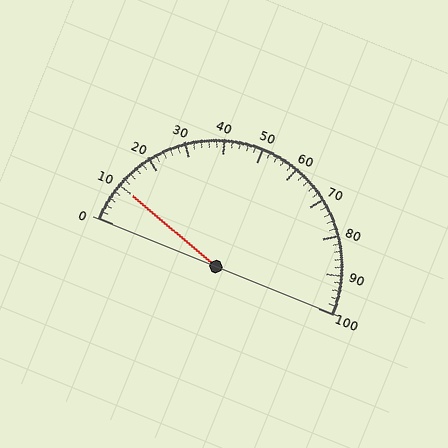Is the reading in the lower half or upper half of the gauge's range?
The reading is in the lower half of the range (0 to 100).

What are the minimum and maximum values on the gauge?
The gauge ranges from 0 to 100.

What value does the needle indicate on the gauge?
The needle indicates approximately 10.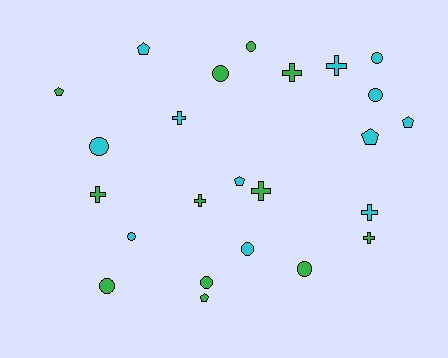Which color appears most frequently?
Cyan, with 12 objects.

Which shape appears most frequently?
Circle, with 10 objects.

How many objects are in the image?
There are 24 objects.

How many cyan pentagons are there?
There are 4 cyan pentagons.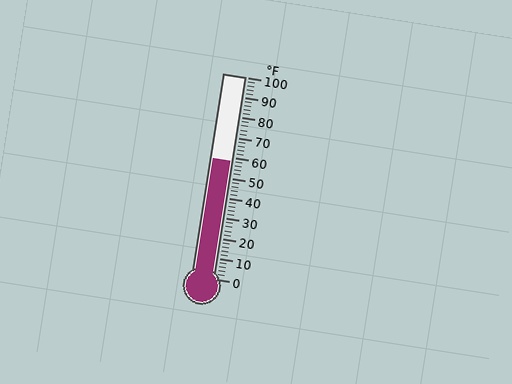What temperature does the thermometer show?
The thermometer shows approximately 58°F.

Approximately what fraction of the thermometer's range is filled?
The thermometer is filled to approximately 60% of its range.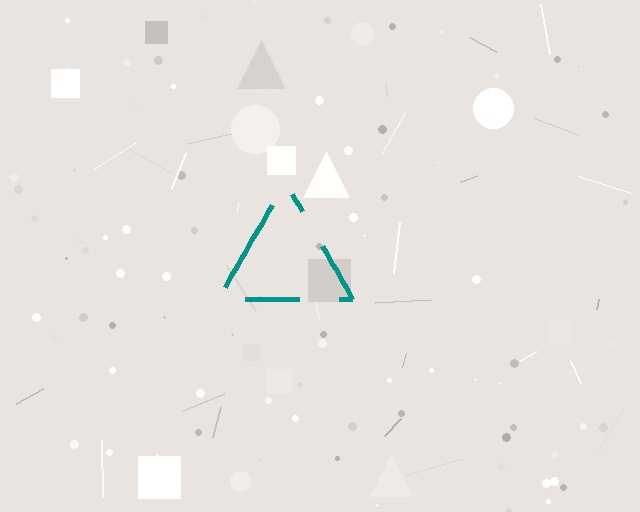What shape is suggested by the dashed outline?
The dashed outline suggests a triangle.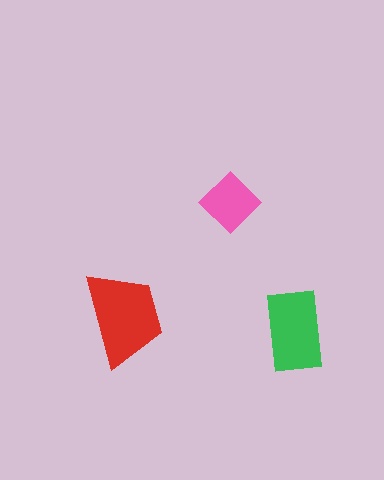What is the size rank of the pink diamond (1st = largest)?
3rd.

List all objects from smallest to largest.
The pink diamond, the green rectangle, the red trapezoid.